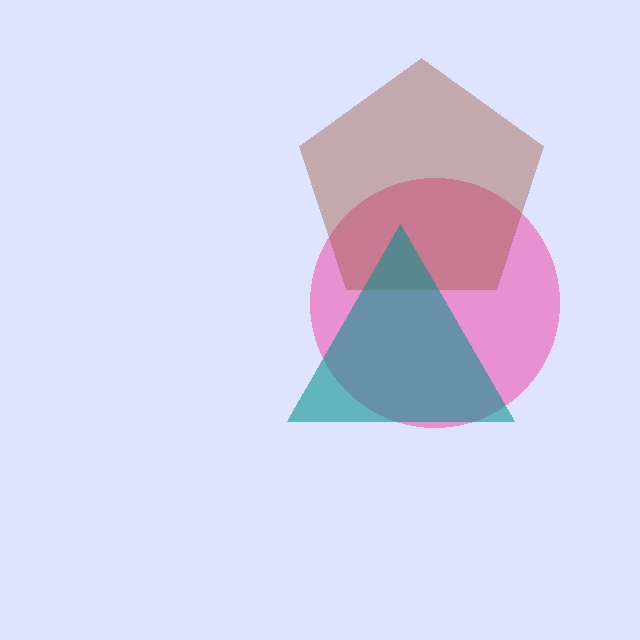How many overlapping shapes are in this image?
There are 3 overlapping shapes in the image.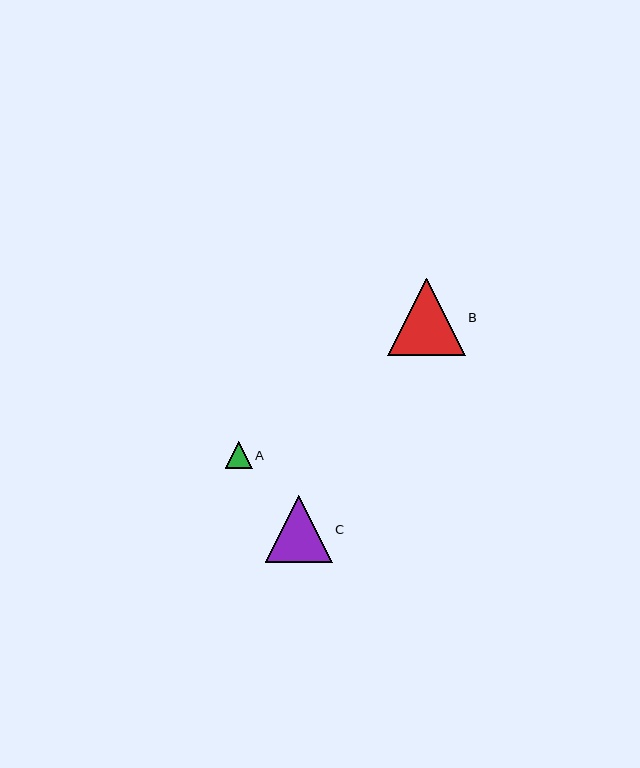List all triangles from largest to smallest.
From largest to smallest: B, C, A.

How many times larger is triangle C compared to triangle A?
Triangle C is approximately 2.5 times the size of triangle A.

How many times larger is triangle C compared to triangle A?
Triangle C is approximately 2.5 times the size of triangle A.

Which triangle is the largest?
Triangle B is the largest with a size of approximately 78 pixels.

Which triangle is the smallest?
Triangle A is the smallest with a size of approximately 26 pixels.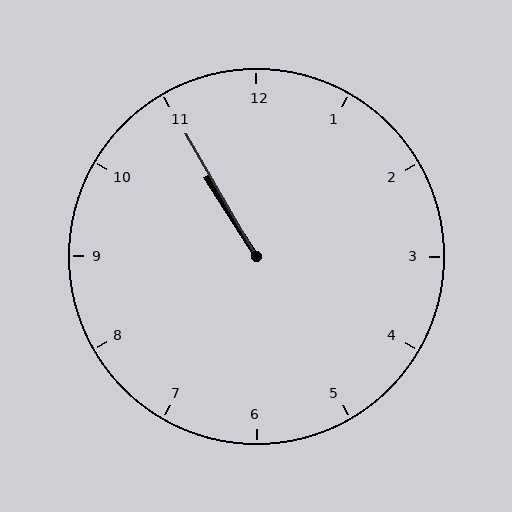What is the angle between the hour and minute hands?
Approximately 2 degrees.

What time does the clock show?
10:55.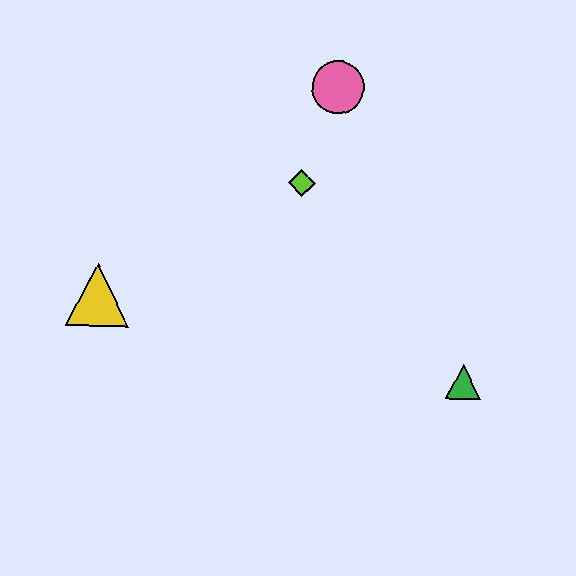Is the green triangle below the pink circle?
Yes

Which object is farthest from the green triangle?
The yellow triangle is farthest from the green triangle.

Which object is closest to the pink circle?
The lime diamond is closest to the pink circle.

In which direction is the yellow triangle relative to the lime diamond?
The yellow triangle is to the left of the lime diamond.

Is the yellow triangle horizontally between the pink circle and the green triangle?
No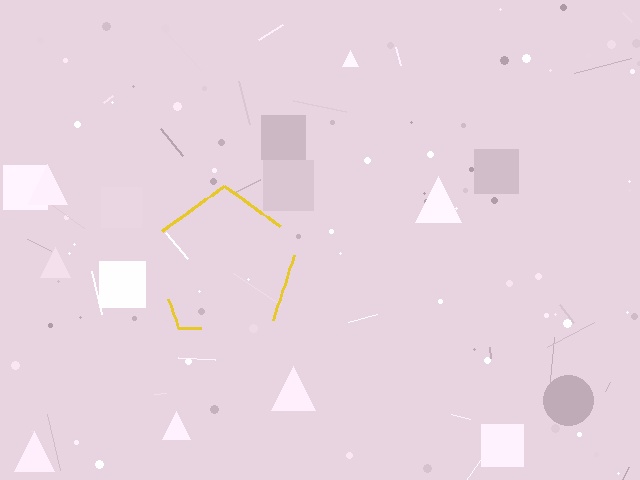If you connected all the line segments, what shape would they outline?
They would outline a pentagon.